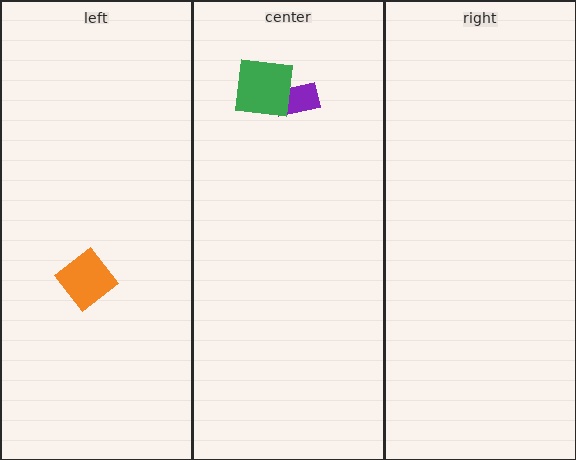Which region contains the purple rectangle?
The center region.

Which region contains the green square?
The center region.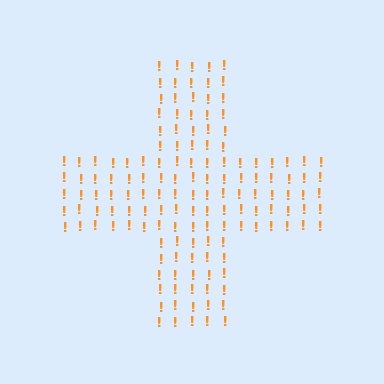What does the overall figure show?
The overall figure shows a cross.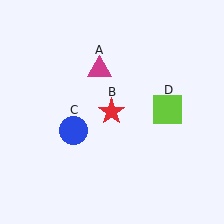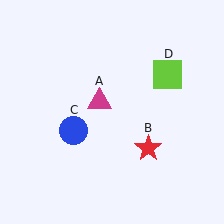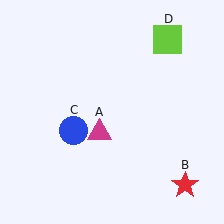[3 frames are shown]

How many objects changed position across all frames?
3 objects changed position: magenta triangle (object A), red star (object B), lime square (object D).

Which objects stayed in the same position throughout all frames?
Blue circle (object C) remained stationary.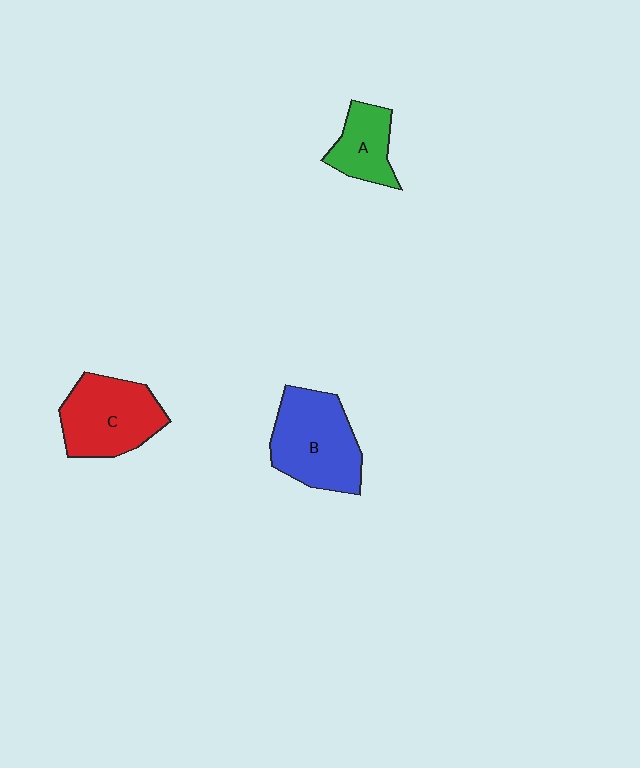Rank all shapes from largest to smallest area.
From largest to smallest: B (blue), C (red), A (green).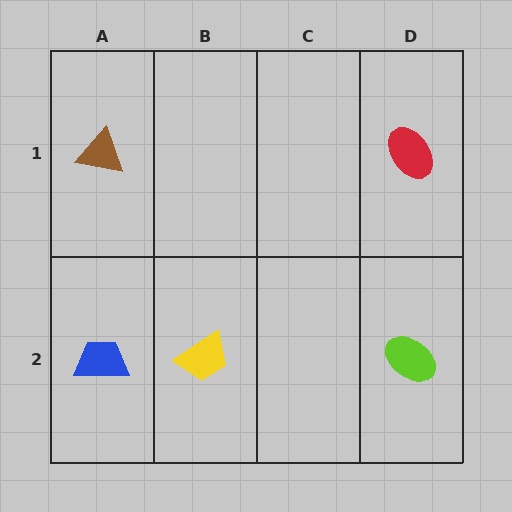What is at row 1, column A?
A brown triangle.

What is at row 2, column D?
A lime ellipse.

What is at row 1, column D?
A red ellipse.